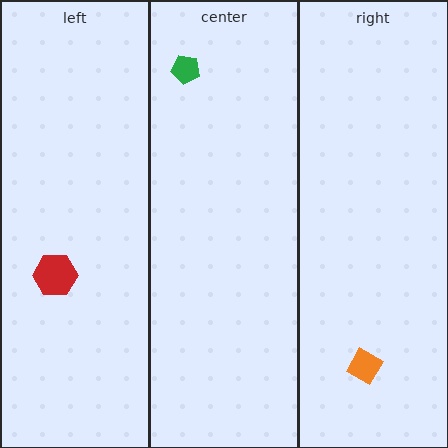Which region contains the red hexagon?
The left region.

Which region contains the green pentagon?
The center region.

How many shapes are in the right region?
1.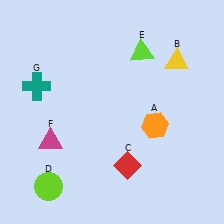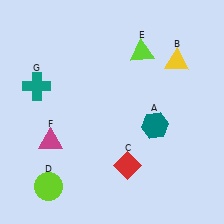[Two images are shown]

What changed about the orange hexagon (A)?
In Image 1, A is orange. In Image 2, it changed to teal.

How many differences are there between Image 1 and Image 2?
There is 1 difference between the two images.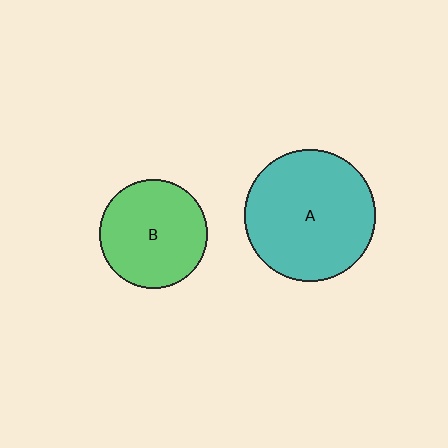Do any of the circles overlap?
No, none of the circles overlap.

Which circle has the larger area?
Circle A (teal).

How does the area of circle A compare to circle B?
Approximately 1.5 times.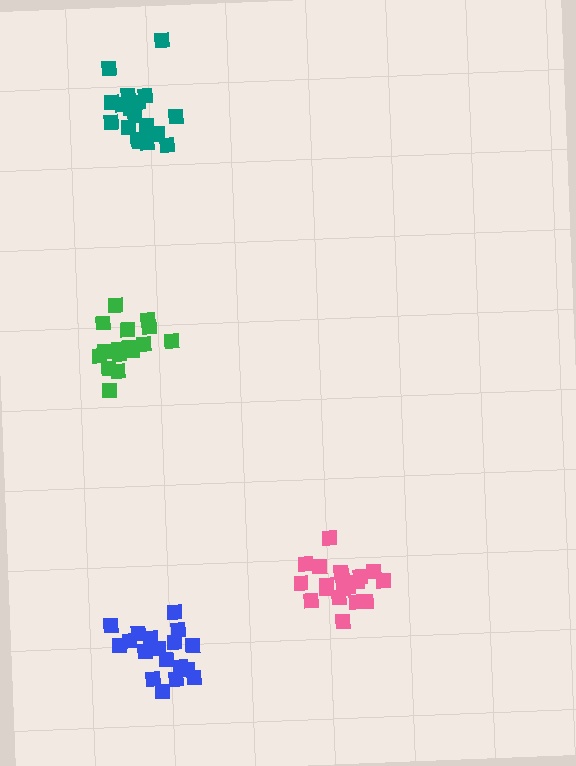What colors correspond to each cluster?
The clusters are colored: blue, pink, green, teal.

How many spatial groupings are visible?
There are 4 spatial groupings.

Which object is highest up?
The teal cluster is topmost.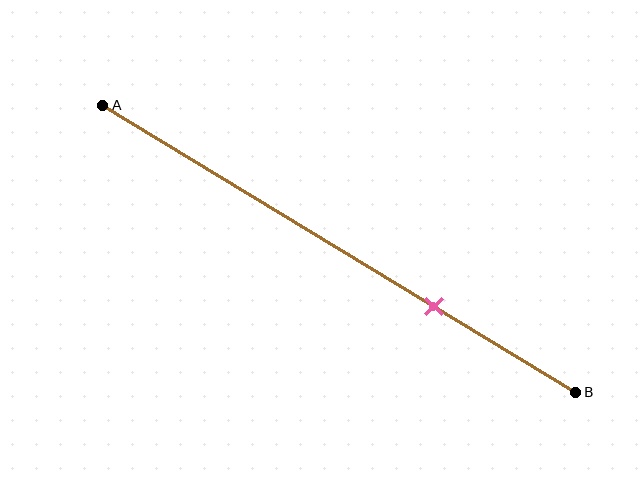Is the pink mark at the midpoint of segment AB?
No, the mark is at about 70% from A, not at the 50% midpoint.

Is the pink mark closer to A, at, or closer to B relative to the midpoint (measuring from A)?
The pink mark is closer to point B than the midpoint of segment AB.